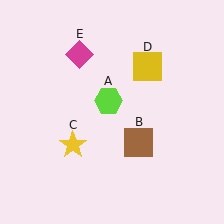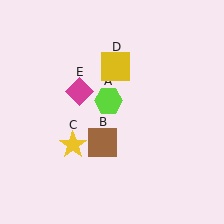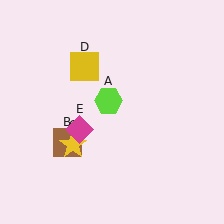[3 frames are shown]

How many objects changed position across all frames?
3 objects changed position: brown square (object B), yellow square (object D), magenta diamond (object E).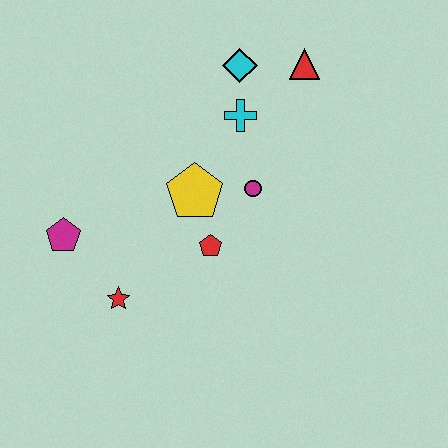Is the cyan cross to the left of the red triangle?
Yes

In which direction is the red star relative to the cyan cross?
The red star is below the cyan cross.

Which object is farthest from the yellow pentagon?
The red triangle is farthest from the yellow pentagon.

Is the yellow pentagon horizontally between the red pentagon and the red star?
Yes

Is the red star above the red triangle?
No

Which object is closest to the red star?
The magenta pentagon is closest to the red star.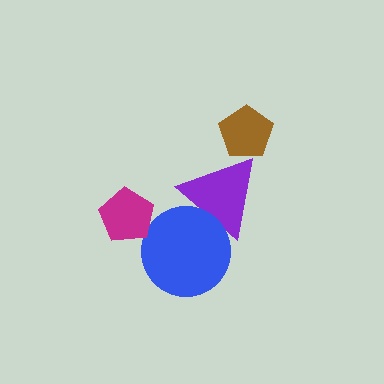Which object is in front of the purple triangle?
The blue circle is in front of the purple triangle.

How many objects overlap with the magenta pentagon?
0 objects overlap with the magenta pentagon.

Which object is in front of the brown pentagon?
The purple triangle is in front of the brown pentagon.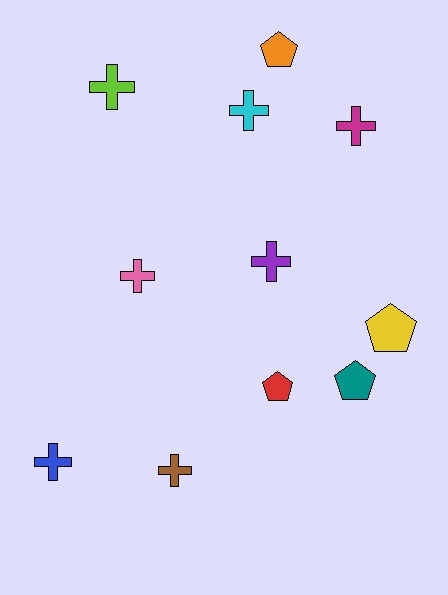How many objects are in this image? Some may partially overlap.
There are 11 objects.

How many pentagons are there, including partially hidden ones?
There are 4 pentagons.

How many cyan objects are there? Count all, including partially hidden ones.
There is 1 cyan object.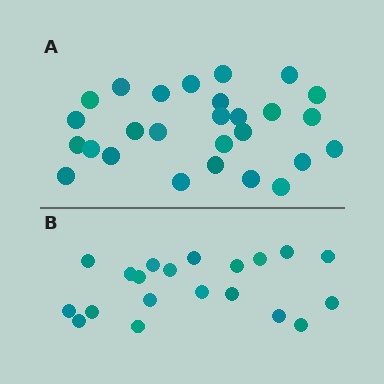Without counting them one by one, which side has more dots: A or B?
Region A (the top region) has more dots.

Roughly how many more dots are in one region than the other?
Region A has roughly 8 or so more dots than region B.